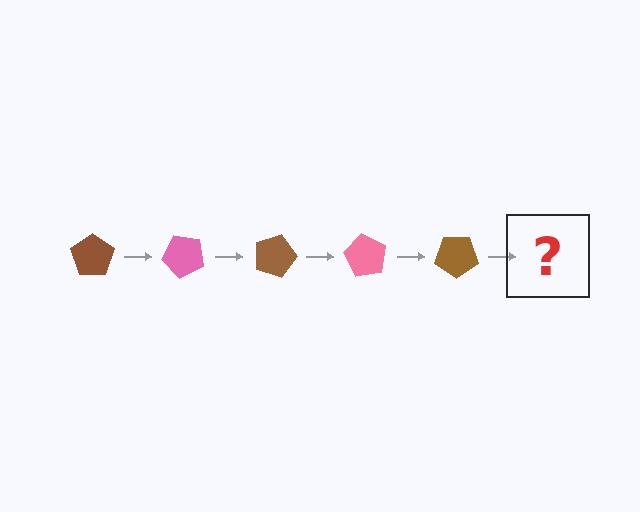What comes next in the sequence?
The next element should be a pink pentagon, rotated 225 degrees from the start.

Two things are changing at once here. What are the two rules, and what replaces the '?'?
The two rules are that it rotates 45 degrees each step and the color cycles through brown and pink. The '?' should be a pink pentagon, rotated 225 degrees from the start.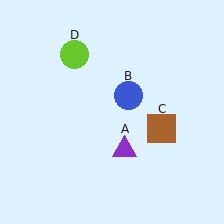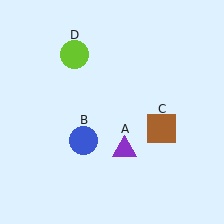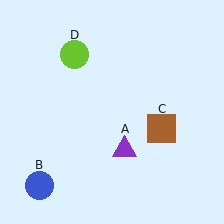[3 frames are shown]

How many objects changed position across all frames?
1 object changed position: blue circle (object B).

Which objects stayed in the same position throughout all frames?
Purple triangle (object A) and brown square (object C) and lime circle (object D) remained stationary.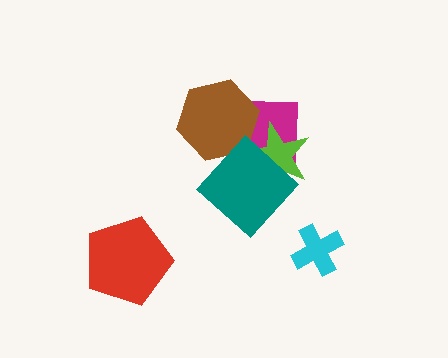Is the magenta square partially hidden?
Yes, it is partially covered by another shape.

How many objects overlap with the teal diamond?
2 objects overlap with the teal diamond.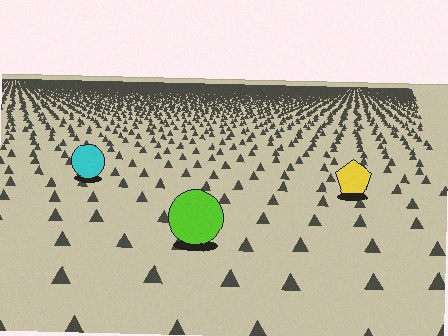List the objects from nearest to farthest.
From nearest to farthest: the lime circle, the yellow pentagon, the cyan circle.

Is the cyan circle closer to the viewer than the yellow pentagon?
No. The yellow pentagon is closer — you can tell from the texture gradient: the ground texture is coarser near it.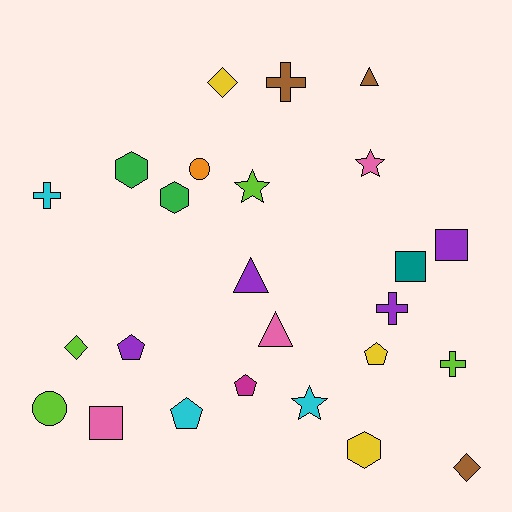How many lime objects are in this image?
There are 4 lime objects.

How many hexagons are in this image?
There are 3 hexagons.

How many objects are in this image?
There are 25 objects.